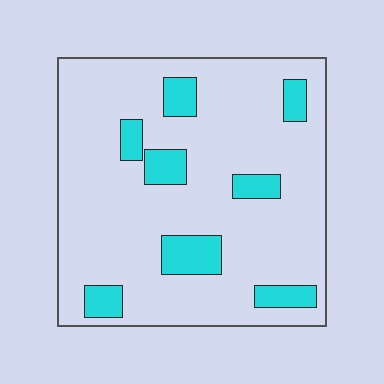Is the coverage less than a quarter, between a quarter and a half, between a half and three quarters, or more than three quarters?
Less than a quarter.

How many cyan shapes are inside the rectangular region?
8.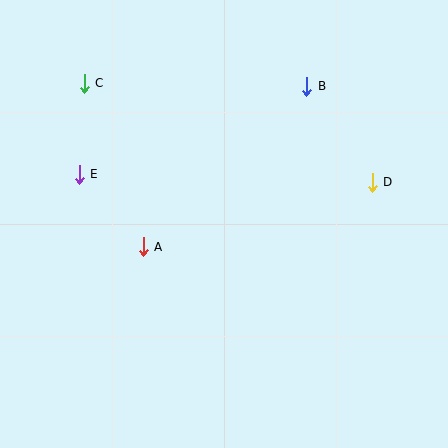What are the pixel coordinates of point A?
Point A is at (143, 247).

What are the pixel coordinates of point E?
Point E is at (79, 174).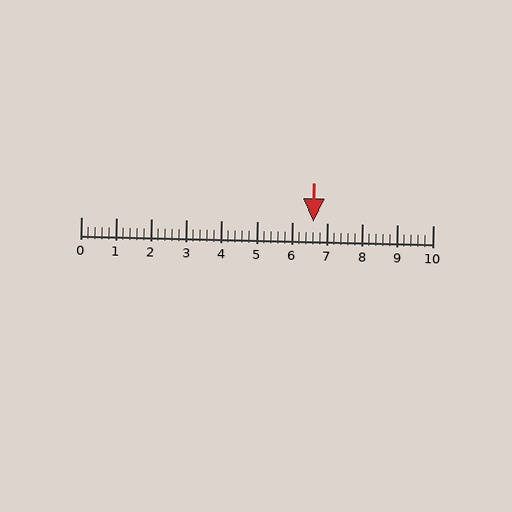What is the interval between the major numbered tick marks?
The major tick marks are spaced 1 units apart.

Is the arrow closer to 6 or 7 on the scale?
The arrow is closer to 7.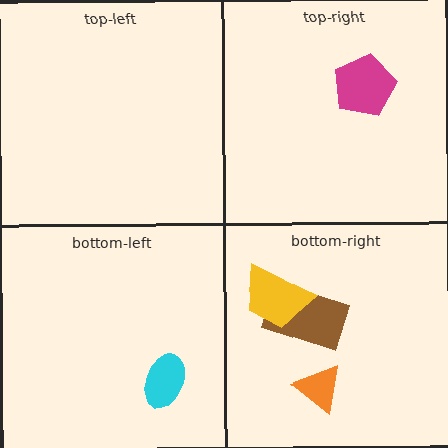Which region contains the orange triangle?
The bottom-right region.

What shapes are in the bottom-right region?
The orange triangle, the brown rectangle, the yellow trapezoid.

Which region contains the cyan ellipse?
The bottom-left region.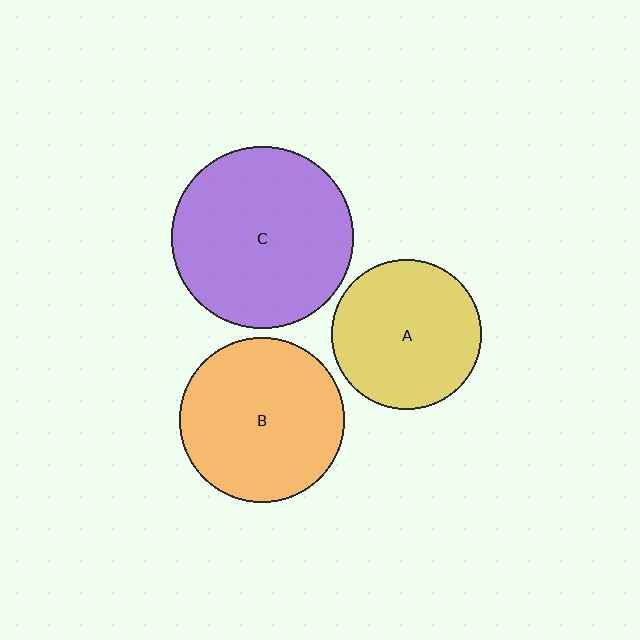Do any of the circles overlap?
No, none of the circles overlap.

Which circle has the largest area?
Circle C (purple).